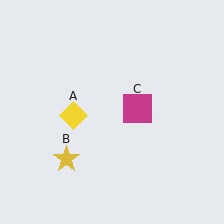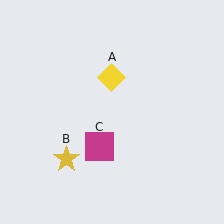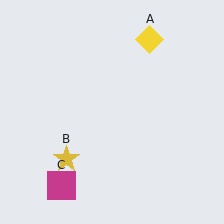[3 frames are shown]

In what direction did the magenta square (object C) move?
The magenta square (object C) moved down and to the left.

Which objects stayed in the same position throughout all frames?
Yellow star (object B) remained stationary.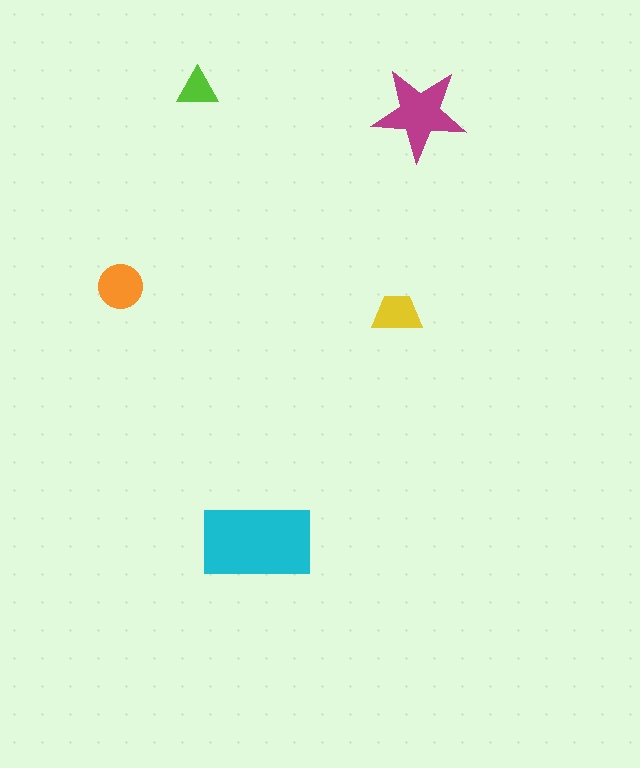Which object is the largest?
The cyan rectangle.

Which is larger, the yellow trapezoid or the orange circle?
The orange circle.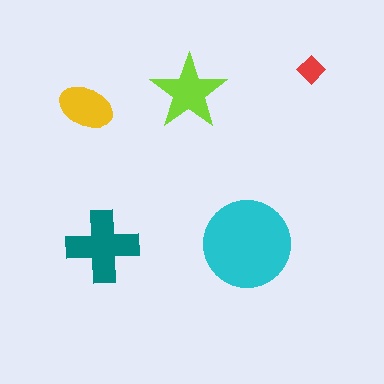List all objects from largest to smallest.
The cyan circle, the teal cross, the lime star, the yellow ellipse, the red diamond.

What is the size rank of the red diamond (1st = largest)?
5th.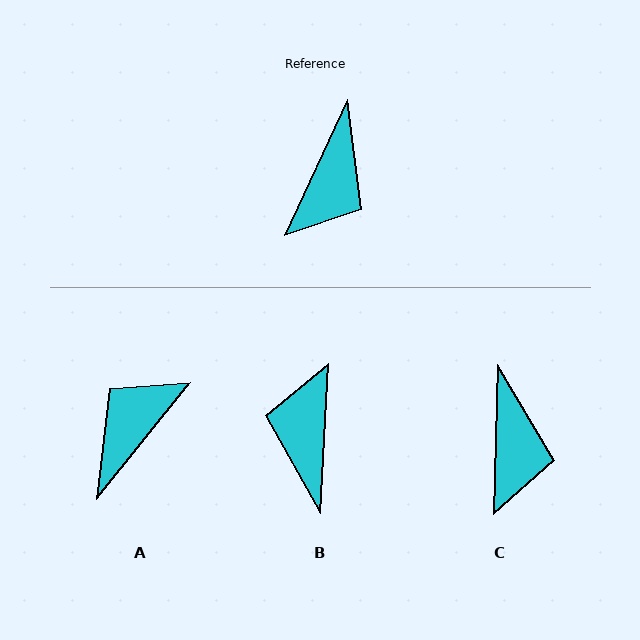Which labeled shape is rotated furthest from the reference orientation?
A, about 166 degrees away.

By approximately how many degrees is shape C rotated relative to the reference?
Approximately 23 degrees counter-clockwise.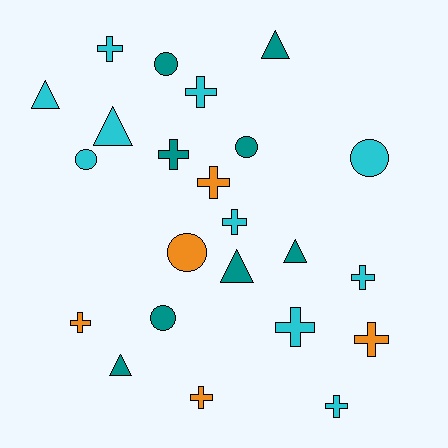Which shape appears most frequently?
Cross, with 11 objects.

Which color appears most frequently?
Cyan, with 10 objects.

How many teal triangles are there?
There are 4 teal triangles.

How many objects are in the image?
There are 23 objects.